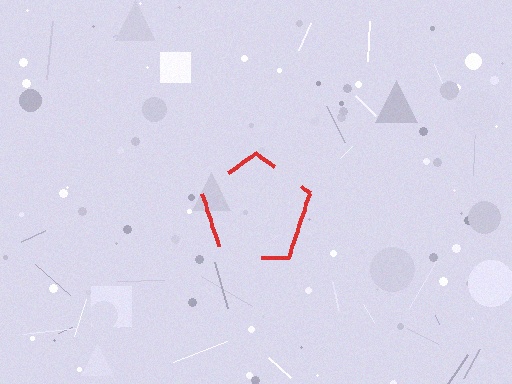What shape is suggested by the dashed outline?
The dashed outline suggests a pentagon.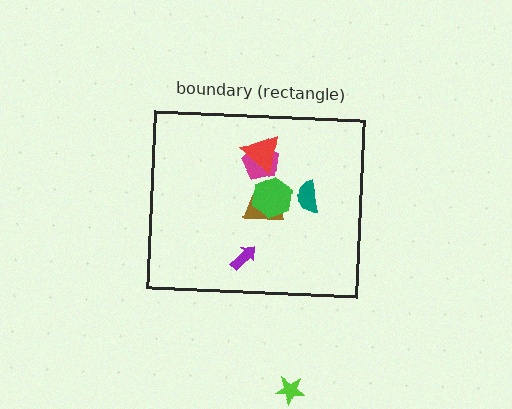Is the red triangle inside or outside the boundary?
Inside.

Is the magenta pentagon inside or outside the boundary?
Inside.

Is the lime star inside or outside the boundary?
Outside.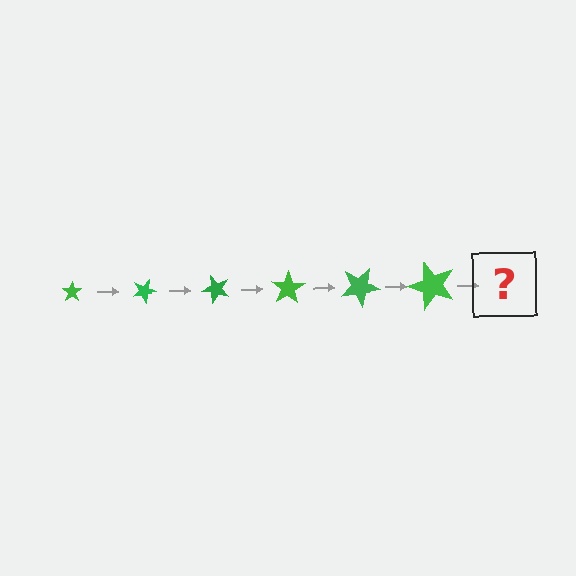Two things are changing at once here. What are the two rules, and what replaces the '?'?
The two rules are that the star grows larger each step and it rotates 25 degrees each step. The '?' should be a star, larger than the previous one and rotated 150 degrees from the start.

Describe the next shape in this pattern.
It should be a star, larger than the previous one and rotated 150 degrees from the start.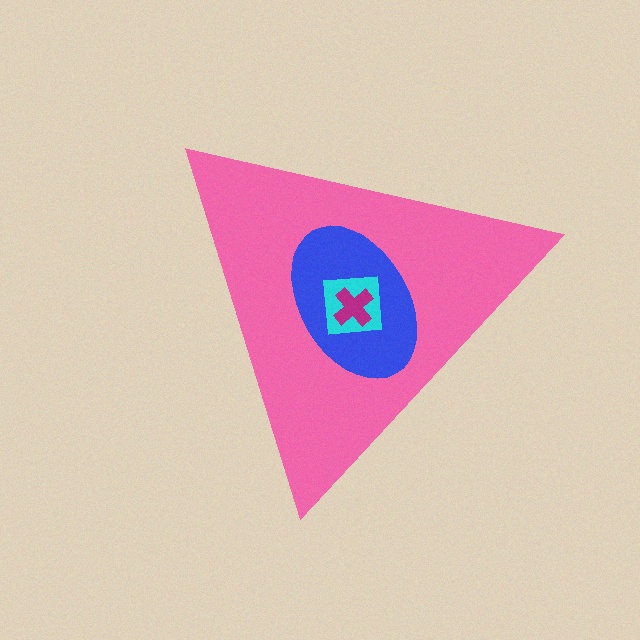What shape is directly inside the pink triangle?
The blue ellipse.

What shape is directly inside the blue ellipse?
The cyan square.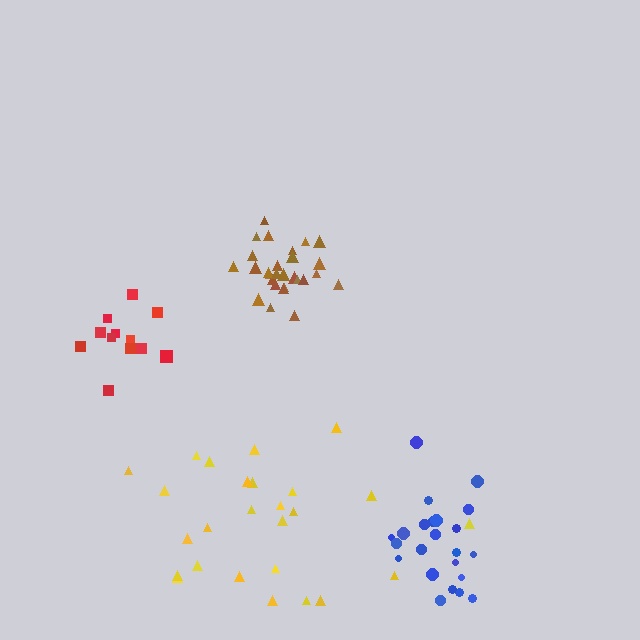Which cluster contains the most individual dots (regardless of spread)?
Brown (28).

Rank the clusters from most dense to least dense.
brown, blue, red, yellow.